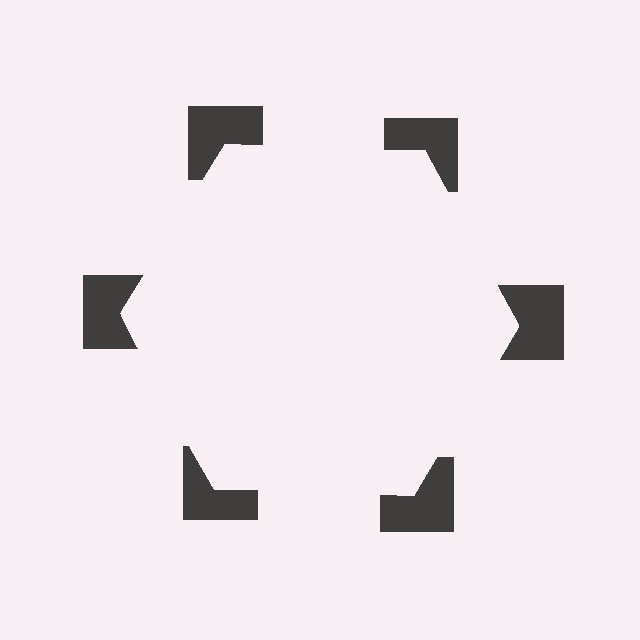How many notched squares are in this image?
There are 6 — one at each vertex of the illusory hexagon.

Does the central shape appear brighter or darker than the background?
It typically appears slightly brighter than the background, even though no actual brightness change is drawn.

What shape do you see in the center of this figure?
An illusory hexagon — its edges are inferred from the aligned wedge cuts in the notched squares, not physically drawn.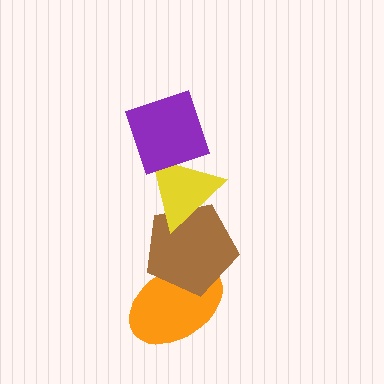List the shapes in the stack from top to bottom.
From top to bottom: the purple diamond, the yellow triangle, the brown pentagon, the orange ellipse.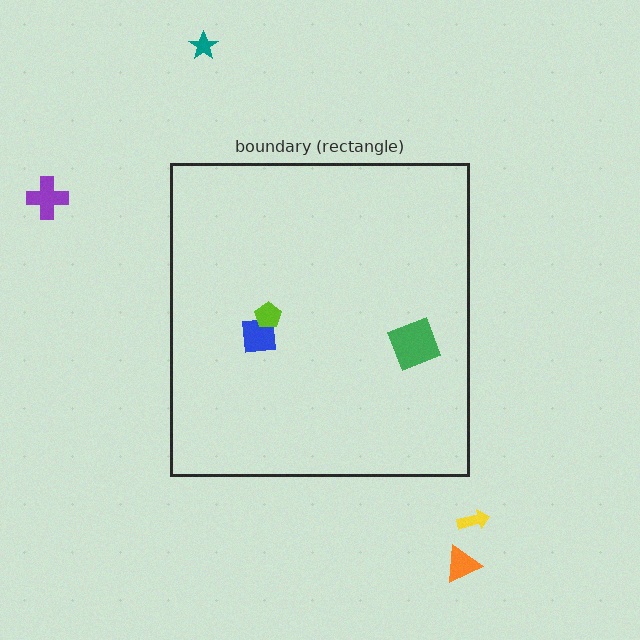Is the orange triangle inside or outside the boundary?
Outside.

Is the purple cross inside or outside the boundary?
Outside.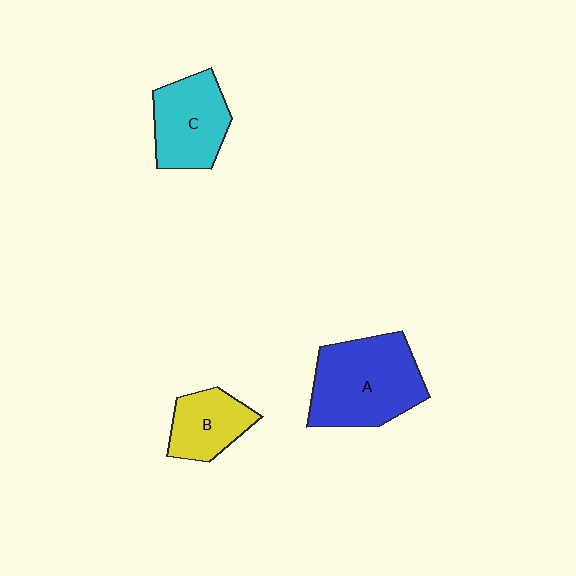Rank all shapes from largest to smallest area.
From largest to smallest: A (blue), C (cyan), B (yellow).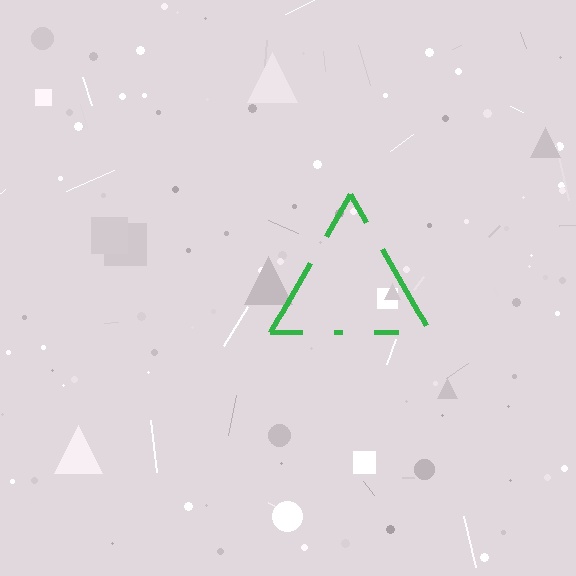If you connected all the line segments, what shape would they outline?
They would outline a triangle.